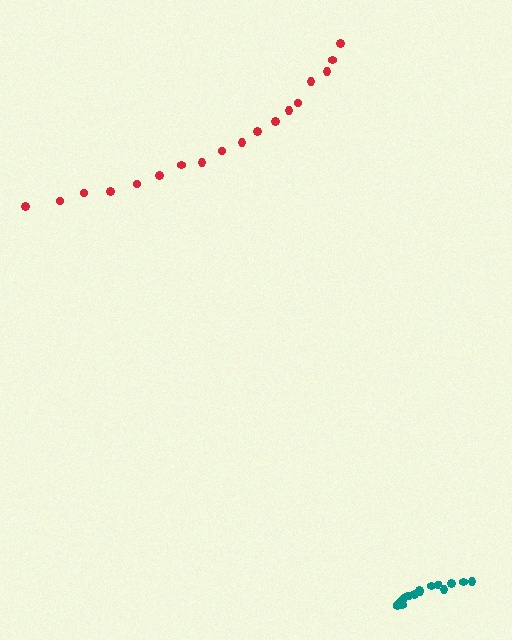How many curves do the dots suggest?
There are 2 distinct paths.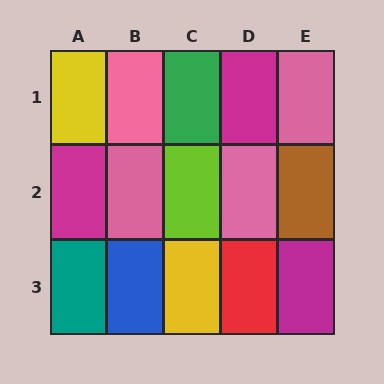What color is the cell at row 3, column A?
Teal.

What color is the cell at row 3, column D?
Red.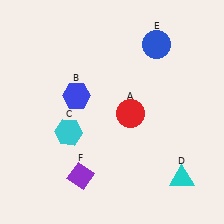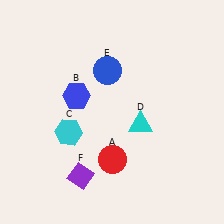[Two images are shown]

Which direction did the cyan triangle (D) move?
The cyan triangle (D) moved up.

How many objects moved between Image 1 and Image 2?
3 objects moved between the two images.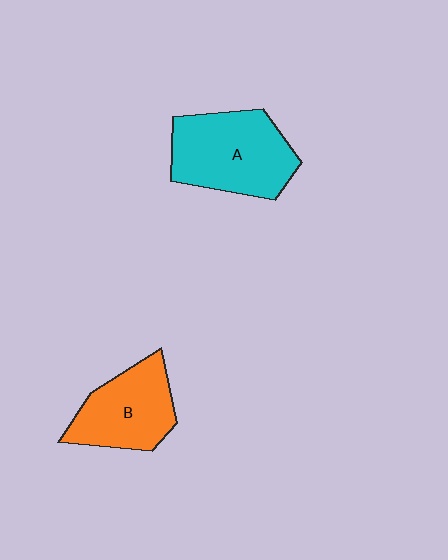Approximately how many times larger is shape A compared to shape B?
Approximately 1.3 times.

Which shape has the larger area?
Shape A (cyan).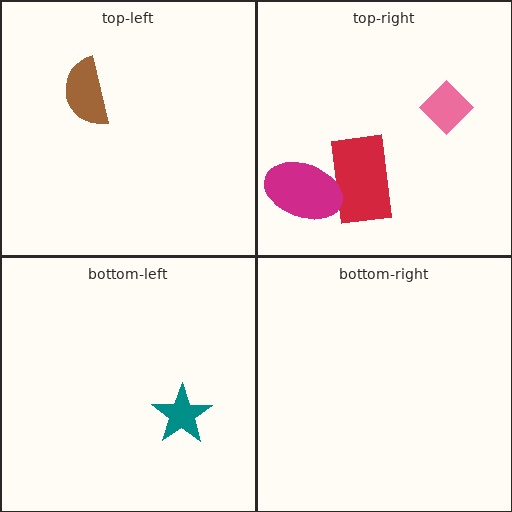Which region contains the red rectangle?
The top-right region.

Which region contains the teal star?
The bottom-left region.